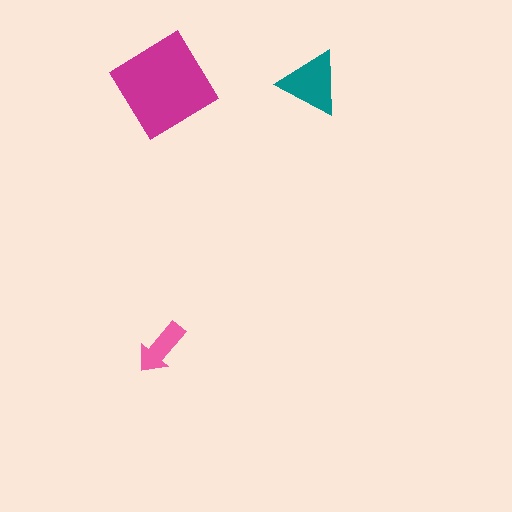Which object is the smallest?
The pink arrow.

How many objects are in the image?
There are 3 objects in the image.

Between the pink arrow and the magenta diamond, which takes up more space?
The magenta diamond.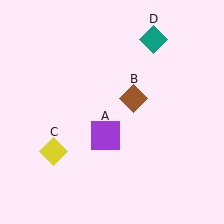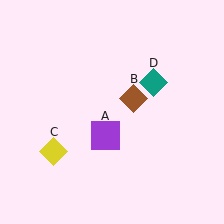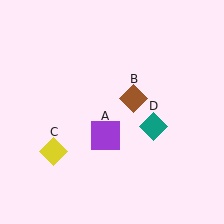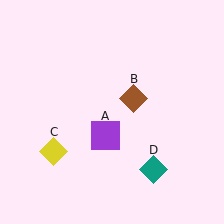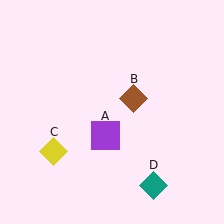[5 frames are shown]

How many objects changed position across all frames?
1 object changed position: teal diamond (object D).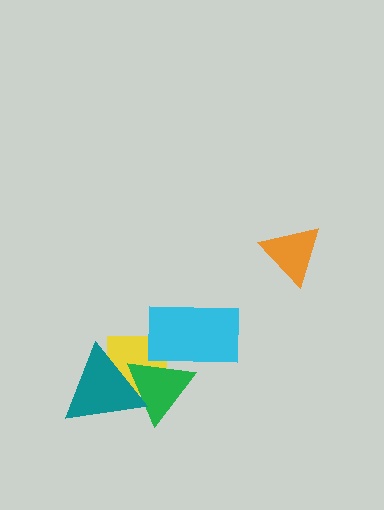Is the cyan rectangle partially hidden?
No, no other shape covers it.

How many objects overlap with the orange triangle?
0 objects overlap with the orange triangle.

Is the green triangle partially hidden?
Yes, it is partially covered by another shape.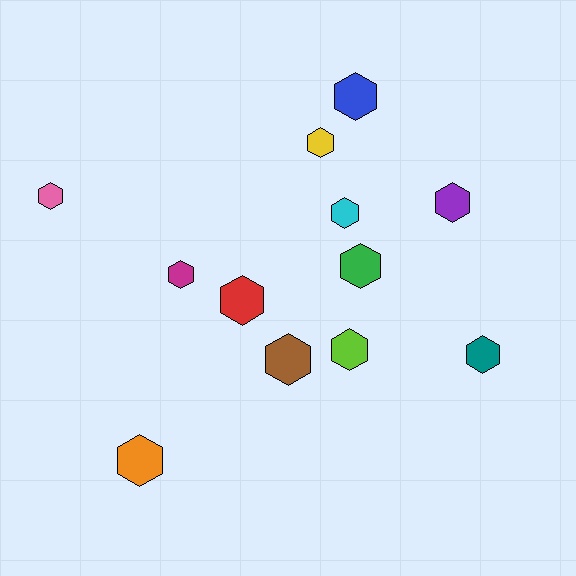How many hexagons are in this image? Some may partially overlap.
There are 12 hexagons.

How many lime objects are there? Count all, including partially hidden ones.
There is 1 lime object.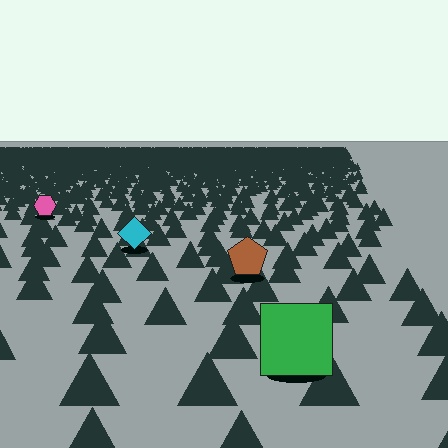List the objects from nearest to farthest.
From nearest to farthest: the green square, the brown pentagon, the cyan diamond, the pink hexagon.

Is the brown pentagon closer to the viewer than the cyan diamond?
Yes. The brown pentagon is closer — you can tell from the texture gradient: the ground texture is coarser near it.